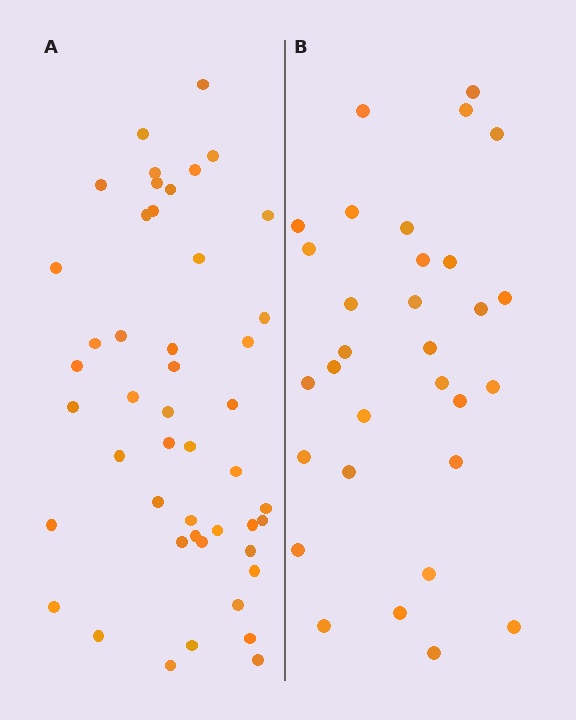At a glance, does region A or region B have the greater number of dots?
Region A (the left region) has more dots.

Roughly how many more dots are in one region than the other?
Region A has approximately 15 more dots than region B.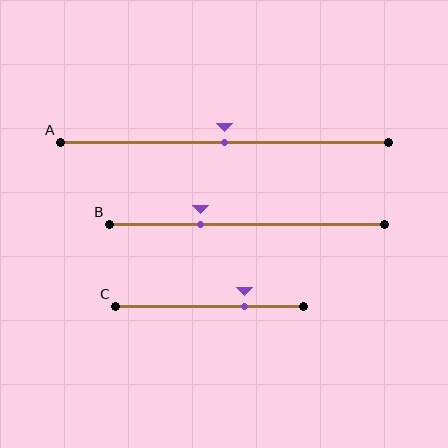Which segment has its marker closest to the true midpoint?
Segment A has its marker closest to the true midpoint.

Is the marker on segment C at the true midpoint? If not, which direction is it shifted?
No, the marker on segment C is shifted to the right by about 18% of the segment length.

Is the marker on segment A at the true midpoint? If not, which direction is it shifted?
Yes, the marker on segment A is at the true midpoint.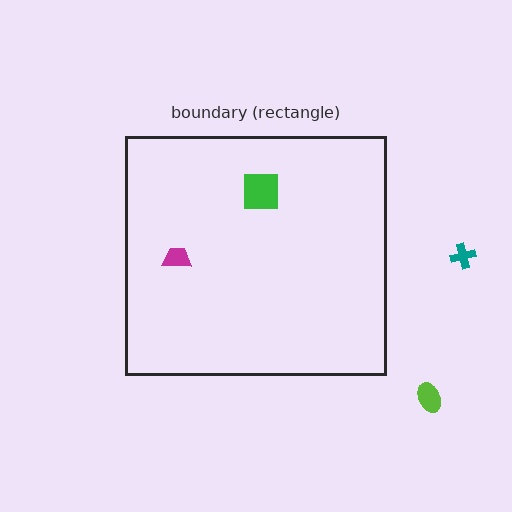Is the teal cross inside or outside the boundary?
Outside.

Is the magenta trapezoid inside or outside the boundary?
Inside.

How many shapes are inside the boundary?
2 inside, 2 outside.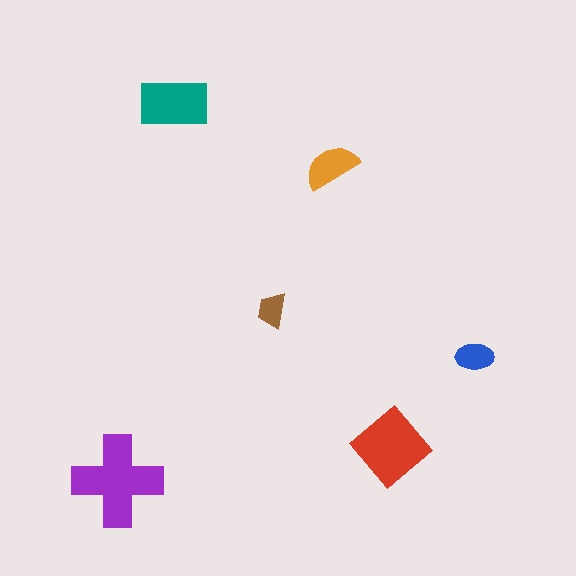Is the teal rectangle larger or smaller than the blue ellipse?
Larger.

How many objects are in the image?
There are 6 objects in the image.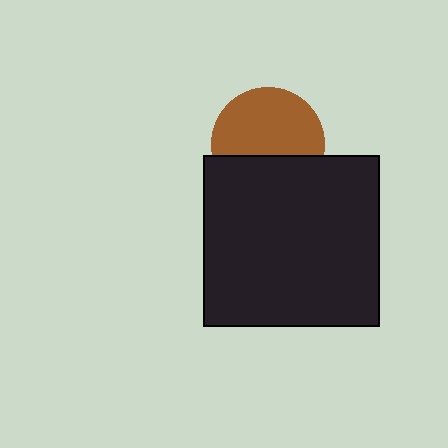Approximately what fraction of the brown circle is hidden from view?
Roughly 38% of the brown circle is hidden behind the black rectangle.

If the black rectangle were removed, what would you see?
You would see the complete brown circle.